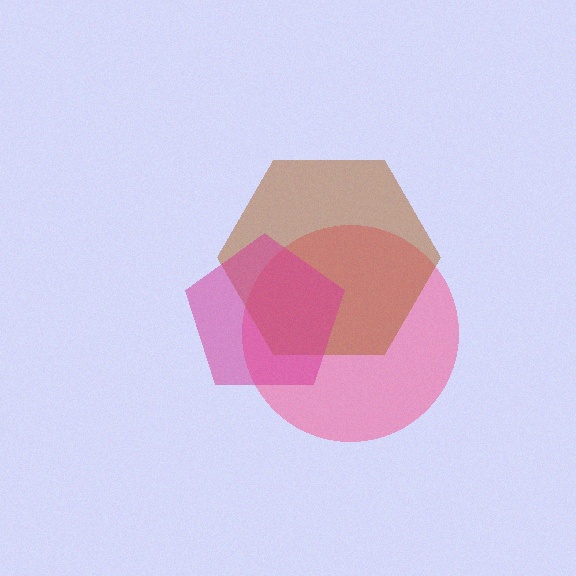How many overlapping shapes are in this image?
There are 3 overlapping shapes in the image.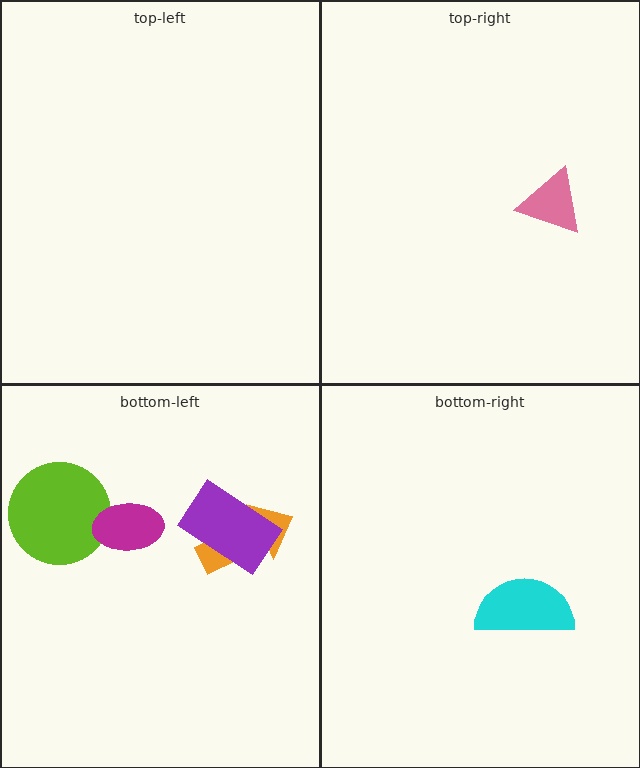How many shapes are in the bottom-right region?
1.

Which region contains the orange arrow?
The bottom-left region.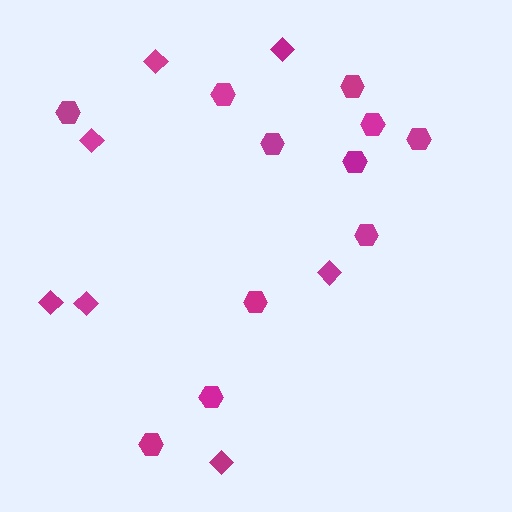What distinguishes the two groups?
There are 2 groups: one group of diamonds (7) and one group of hexagons (11).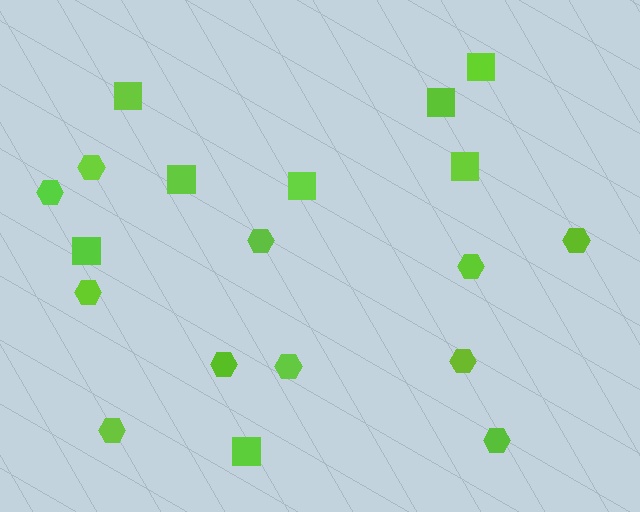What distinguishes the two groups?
There are 2 groups: one group of hexagons (11) and one group of squares (8).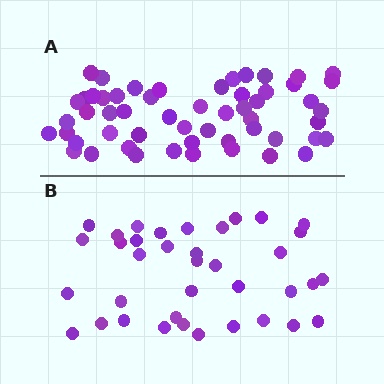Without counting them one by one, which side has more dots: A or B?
Region A (the top region) has more dots.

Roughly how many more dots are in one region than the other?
Region A has approximately 20 more dots than region B.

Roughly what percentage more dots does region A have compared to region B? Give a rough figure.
About 50% more.